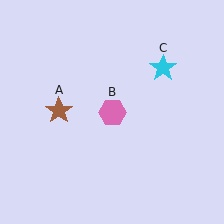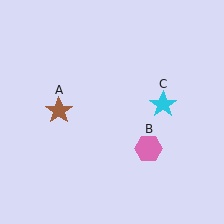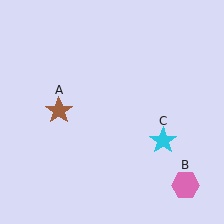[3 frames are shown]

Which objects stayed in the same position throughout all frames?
Brown star (object A) remained stationary.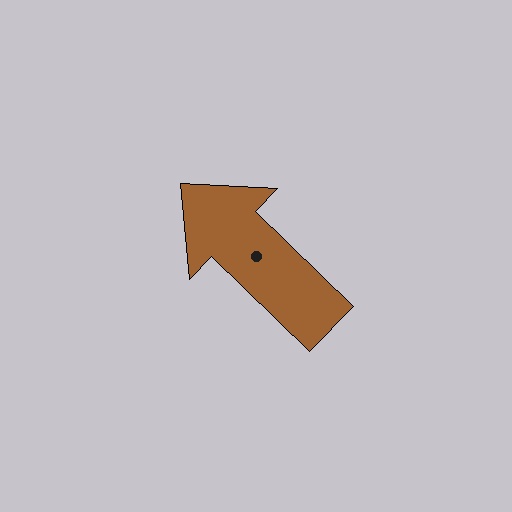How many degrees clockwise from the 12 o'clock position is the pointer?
Approximately 314 degrees.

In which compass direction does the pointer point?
Northwest.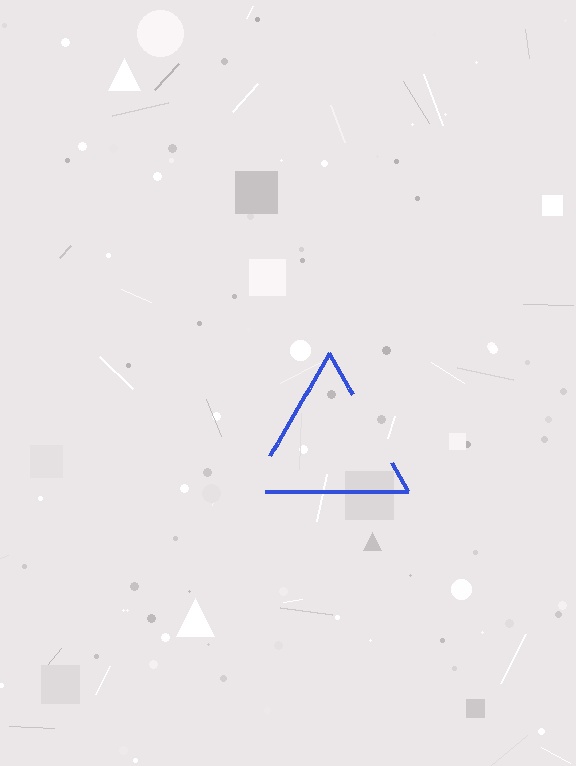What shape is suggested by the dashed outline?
The dashed outline suggests a triangle.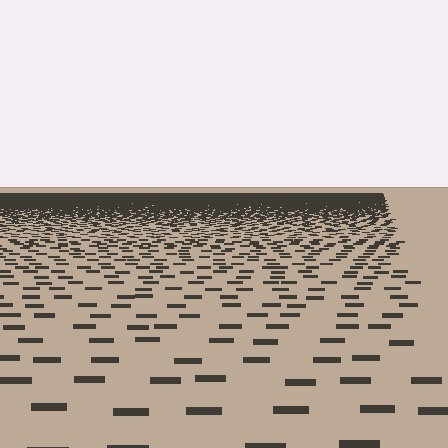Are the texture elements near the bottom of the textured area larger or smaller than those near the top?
Larger. Near the bottom, elements are closer to the viewer and appear at a bigger on-screen size.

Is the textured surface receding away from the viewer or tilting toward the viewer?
The surface is receding away from the viewer. Texture elements get smaller and denser toward the top.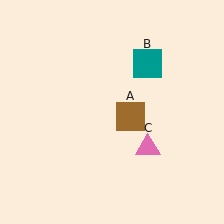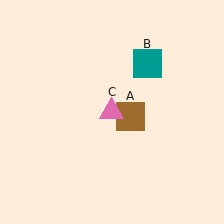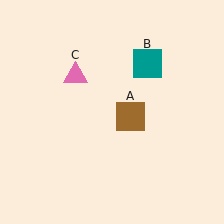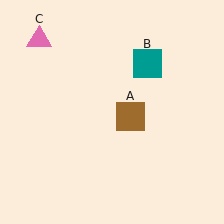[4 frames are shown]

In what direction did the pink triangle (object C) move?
The pink triangle (object C) moved up and to the left.